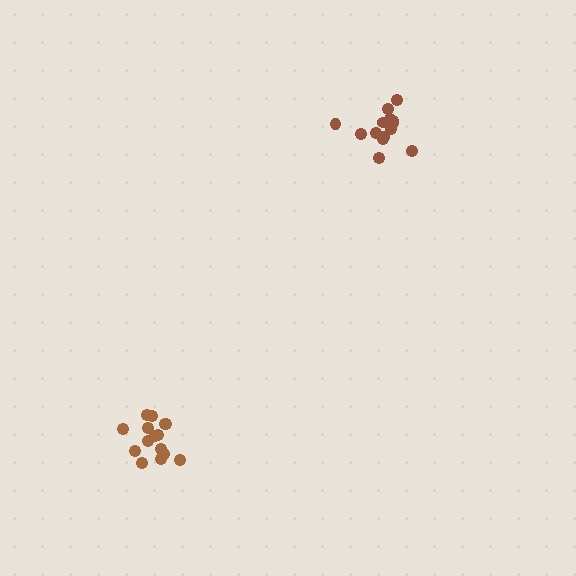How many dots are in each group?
Group 1: 16 dots, Group 2: 14 dots (30 total).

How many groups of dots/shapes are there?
There are 2 groups.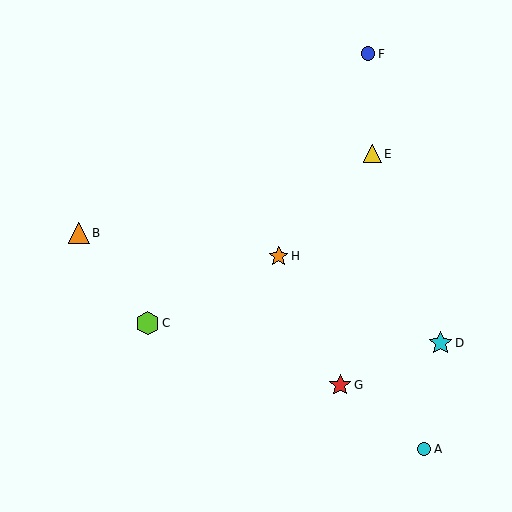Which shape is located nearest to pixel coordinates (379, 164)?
The yellow triangle (labeled E) at (372, 154) is nearest to that location.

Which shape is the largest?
The cyan star (labeled D) is the largest.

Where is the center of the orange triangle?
The center of the orange triangle is at (79, 233).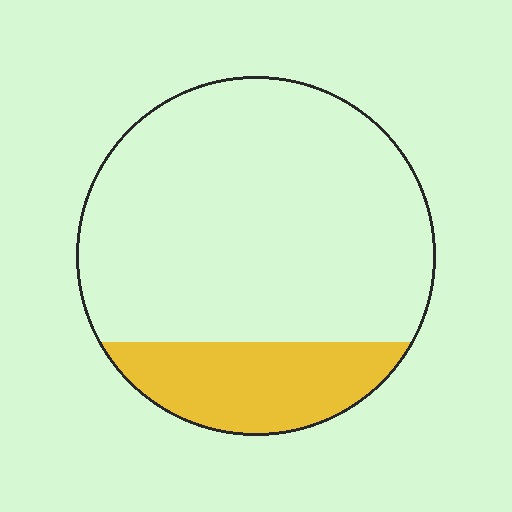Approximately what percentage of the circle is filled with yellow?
Approximately 20%.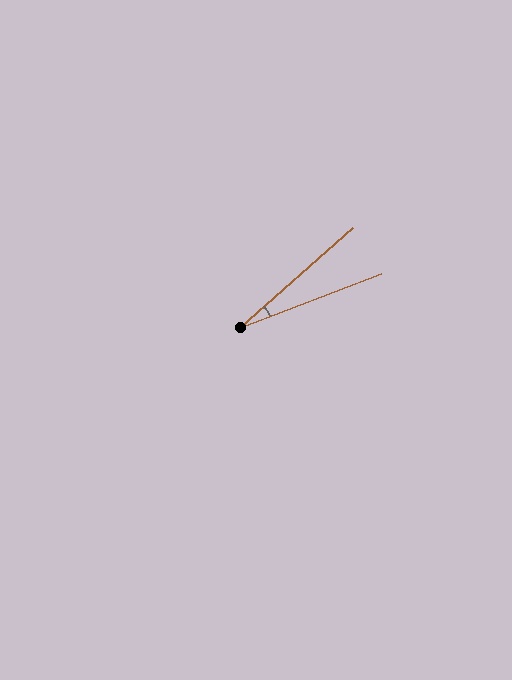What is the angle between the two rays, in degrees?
Approximately 20 degrees.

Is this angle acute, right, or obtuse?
It is acute.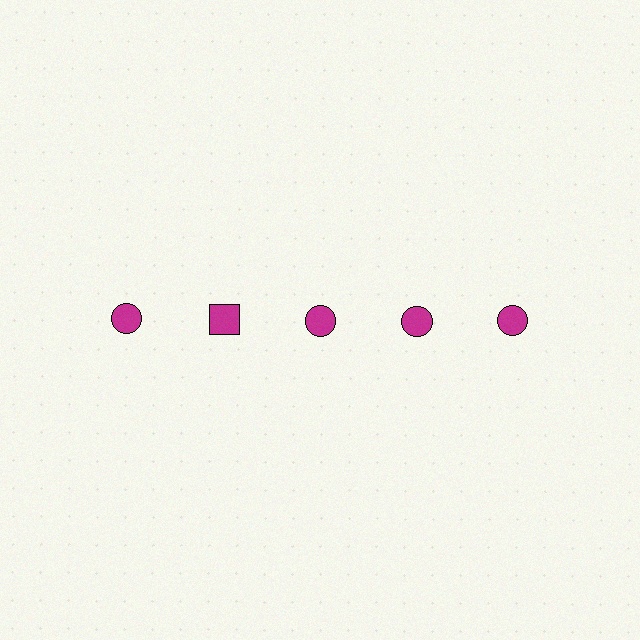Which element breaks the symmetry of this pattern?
The magenta square in the top row, second from left column breaks the symmetry. All other shapes are magenta circles.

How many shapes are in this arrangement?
There are 5 shapes arranged in a grid pattern.